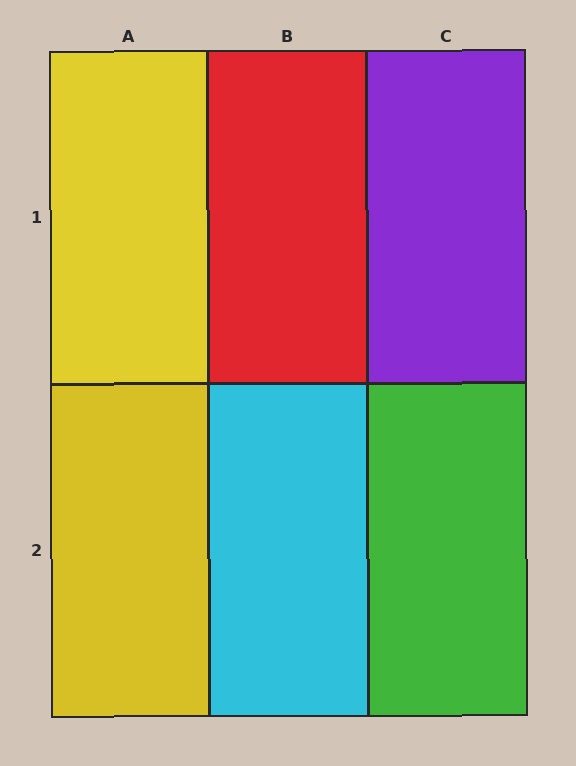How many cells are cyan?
1 cell is cyan.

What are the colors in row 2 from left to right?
Yellow, cyan, green.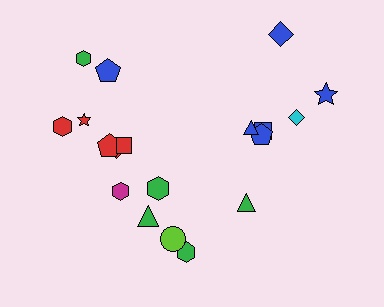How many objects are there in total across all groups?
There are 19 objects.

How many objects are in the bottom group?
There are 5 objects.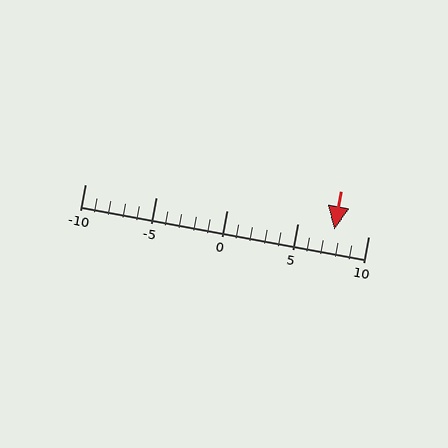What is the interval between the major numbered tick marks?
The major tick marks are spaced 5 units apart.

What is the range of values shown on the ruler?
The ruler shows values from -10 to 10.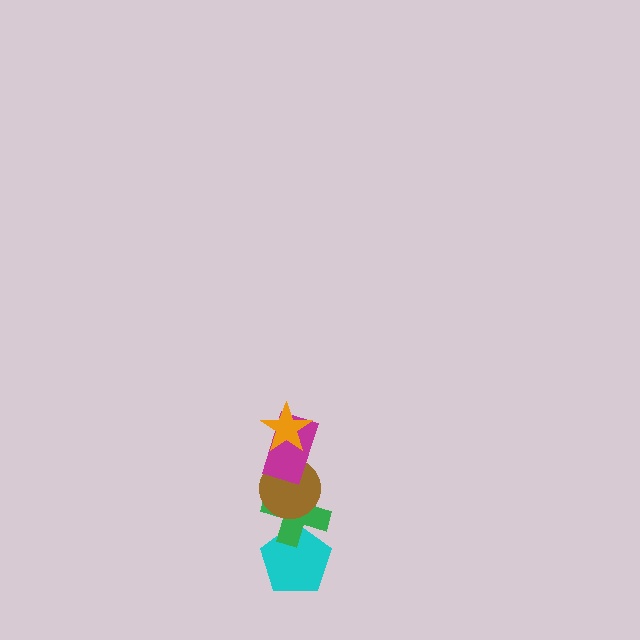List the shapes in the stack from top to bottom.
From top to bottom: the orange star, the magenta rectangle, the brown circle, the green cross, the cyan pentagon.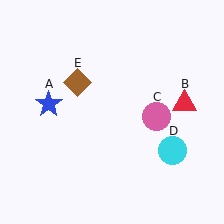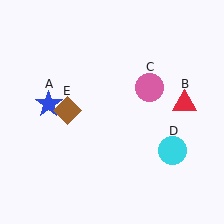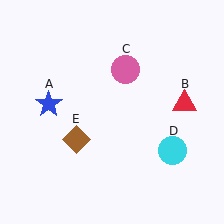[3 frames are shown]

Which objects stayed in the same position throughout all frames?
Blue star (object A) and red triangle (object B) and cyan circle (object D) remained stationary.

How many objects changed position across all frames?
2 objects changed position: pink circle (object C), brown diamond (object E).